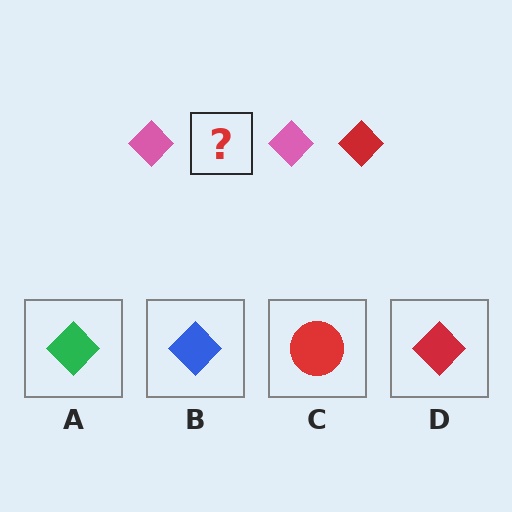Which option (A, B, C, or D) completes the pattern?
D.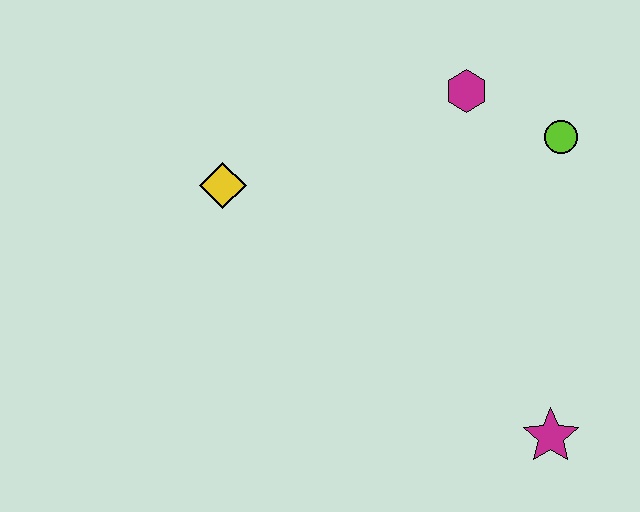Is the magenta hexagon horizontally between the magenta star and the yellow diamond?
Yes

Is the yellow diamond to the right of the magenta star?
No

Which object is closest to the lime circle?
The magenta hexagon is closest to the lime circle.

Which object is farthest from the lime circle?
The yellow diamond is farthest from the lime circle.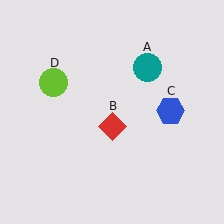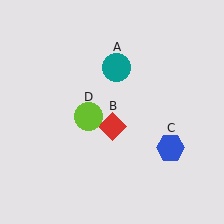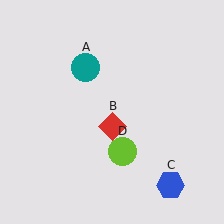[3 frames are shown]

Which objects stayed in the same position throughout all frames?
Red diamond (object B) remained stationary.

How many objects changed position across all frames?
3 objects changed position: teal circle (object A), blue hexagon (object C), lime circle (object D).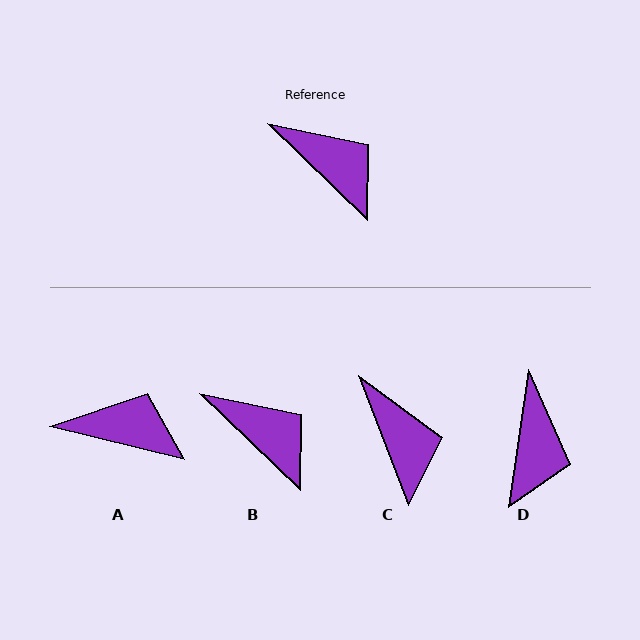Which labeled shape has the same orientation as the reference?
B.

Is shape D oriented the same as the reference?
No, it is off by about 55 degrees.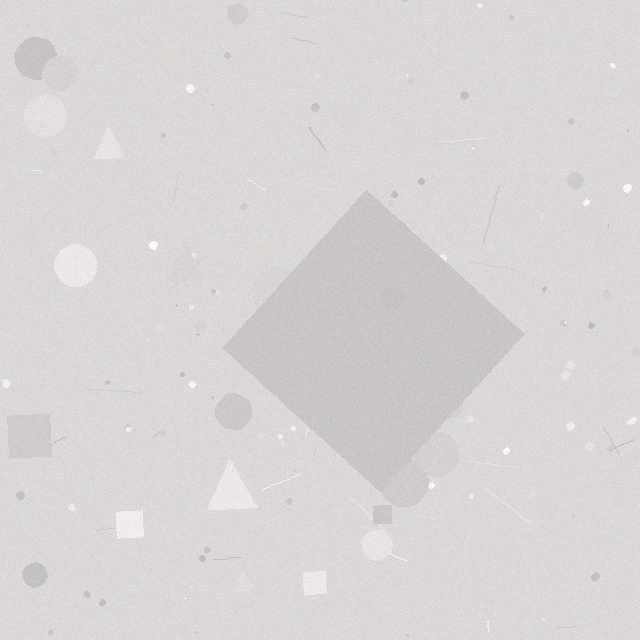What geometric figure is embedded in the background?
A diamond is embedded in the background.